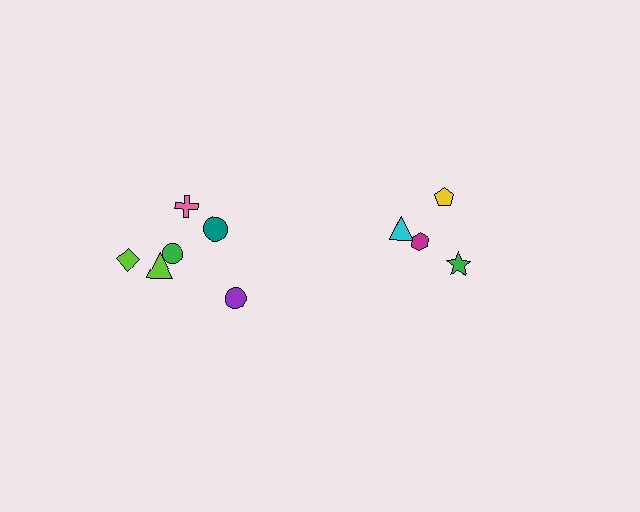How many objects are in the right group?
There are 4 objects.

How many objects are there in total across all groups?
There are 10 objects.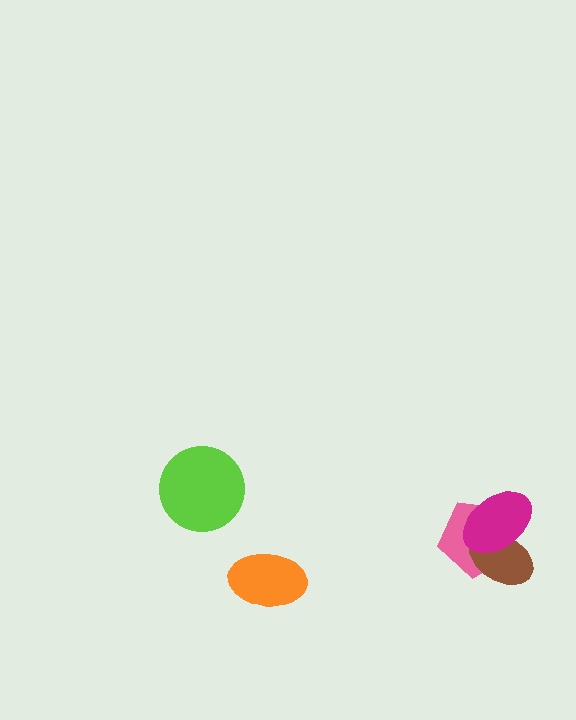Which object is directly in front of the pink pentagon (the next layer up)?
The brown ellipse is directly in front of the pink pentagon.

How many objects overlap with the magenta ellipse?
2 objects overlap with the magenta ellipse.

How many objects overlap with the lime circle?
0 objects overlap with the lime circle.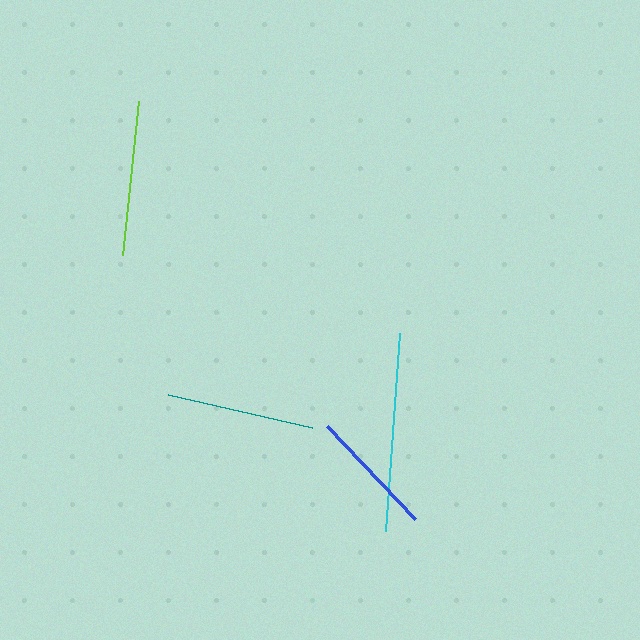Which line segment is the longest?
The cyan line is the longest at approximately 199 pixels.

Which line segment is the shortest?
The blue line is the shortest at approximately 128 pixels.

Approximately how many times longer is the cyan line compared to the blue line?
The cyan line is approximately 1.6 times the length of the blue line.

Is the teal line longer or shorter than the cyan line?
The cyan line is longer than the teal line.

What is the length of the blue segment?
The blue segment is approximately 128 pixels long.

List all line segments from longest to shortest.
From longest to shortest: cyan, lime, teal, blue.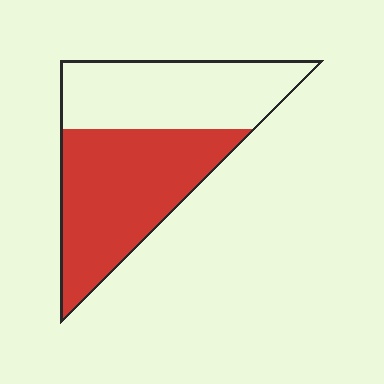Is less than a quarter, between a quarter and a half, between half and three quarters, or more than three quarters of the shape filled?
Between half and three quarters.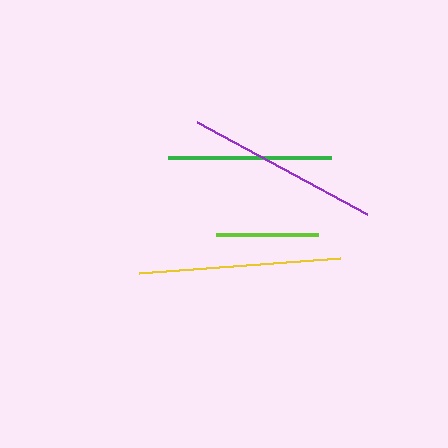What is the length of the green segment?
The green segment is approximately 163 pixels long.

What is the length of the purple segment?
The purple segment is approximately 193 pixels long.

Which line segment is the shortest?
The lime line is the shortest at approximately 103 pixels.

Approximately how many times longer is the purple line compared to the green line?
The purple line is approximately 1.2 times the length of the green line.